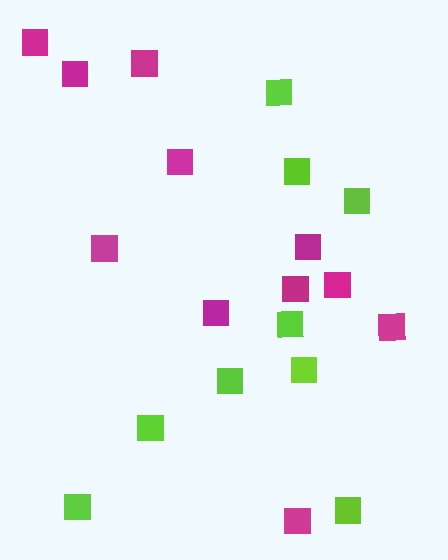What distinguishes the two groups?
There are 2 groups: one group of magenta squares (11) and one group of lime squares (9).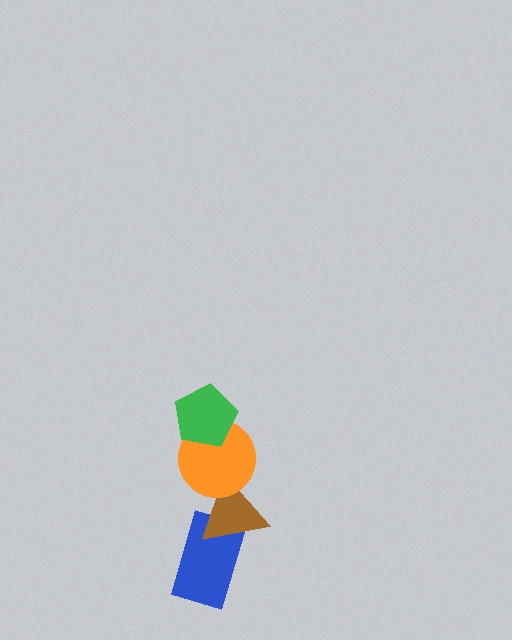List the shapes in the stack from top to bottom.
From top to bottom: the green pentagon, the orange circle, the brown triangle, the blue rectangle.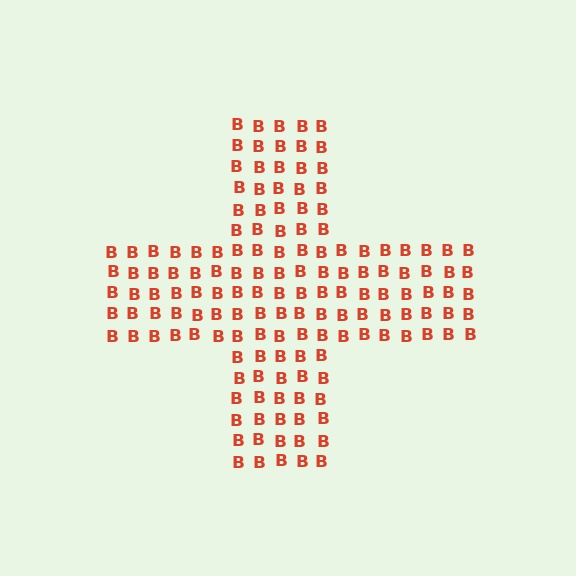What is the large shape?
The large shape is a cross.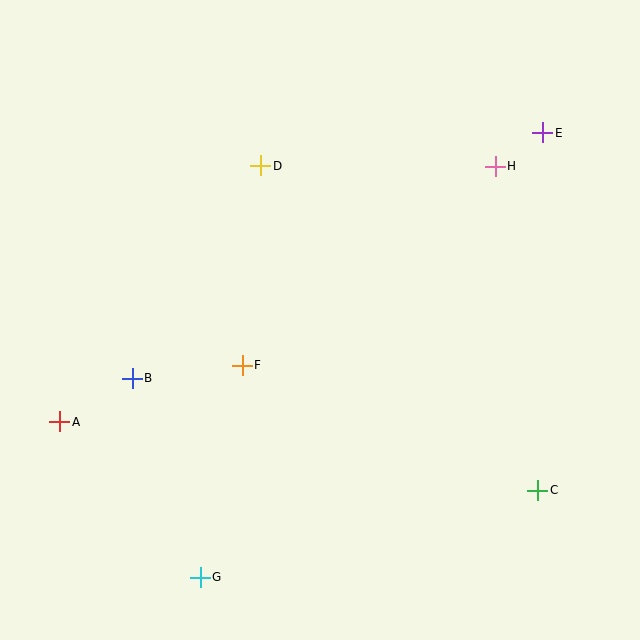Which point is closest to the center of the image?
Point F at (242, 365) is closest to the center.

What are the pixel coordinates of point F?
Point F is at (242, 365).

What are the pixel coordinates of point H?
Point H is at (495, 166).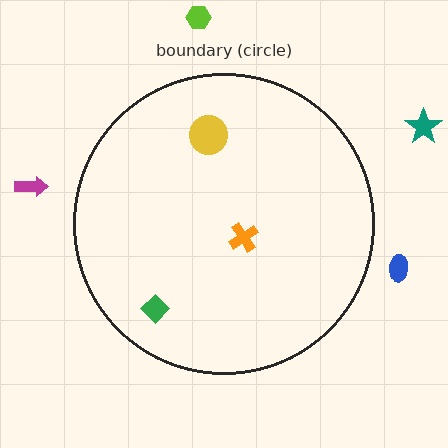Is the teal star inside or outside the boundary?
Outside.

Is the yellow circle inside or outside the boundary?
Inside.